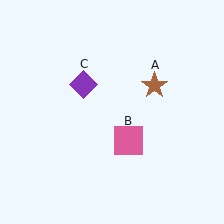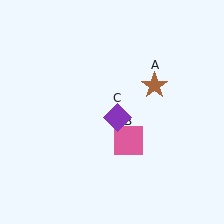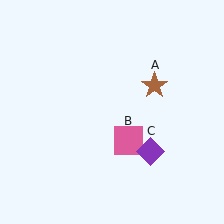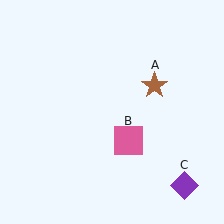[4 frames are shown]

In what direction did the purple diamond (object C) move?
The purple diamond (object C) moved down and to the right.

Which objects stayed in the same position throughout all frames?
Brown star (object A) and pink square (object B) remained stationary.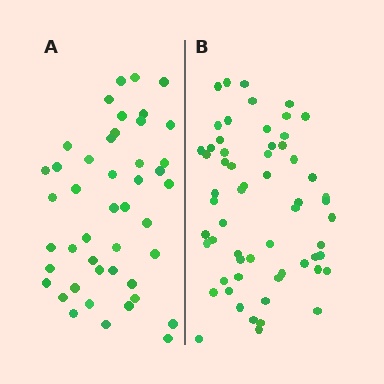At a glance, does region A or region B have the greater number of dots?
Region B (the right region) has more dots.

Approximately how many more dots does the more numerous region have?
Region B has approximately 15 more dots than region A.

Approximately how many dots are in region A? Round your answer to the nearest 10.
About 40 dots. (The exact count is 45, which rounds to 40.)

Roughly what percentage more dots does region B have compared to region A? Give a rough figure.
About 35% more.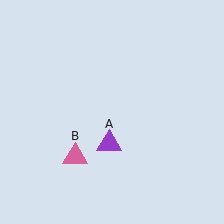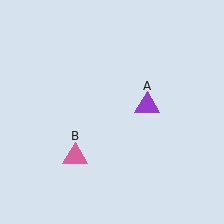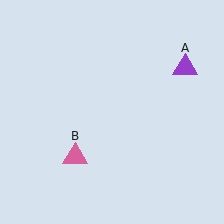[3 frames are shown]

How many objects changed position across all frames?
1 object changed position: purple triangle (object A).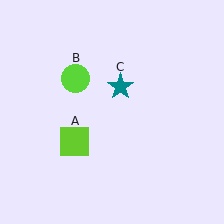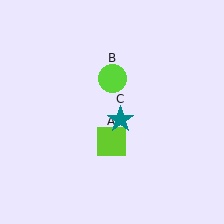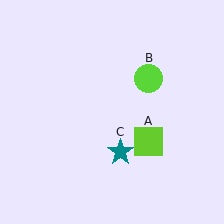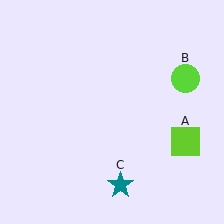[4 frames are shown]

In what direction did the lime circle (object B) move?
The lime circle (object B) moved right.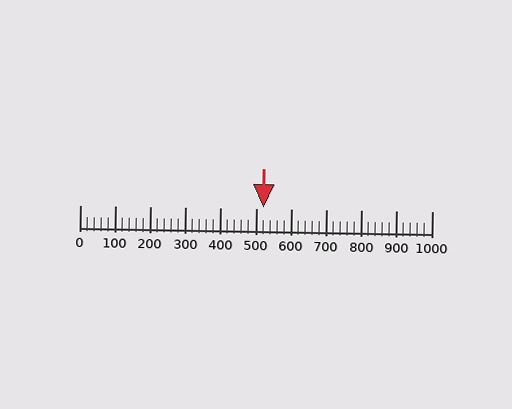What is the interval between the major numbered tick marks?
The major tick marks are spaced 100 units apart.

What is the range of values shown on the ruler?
The ruler shows values from 0 to 1000.